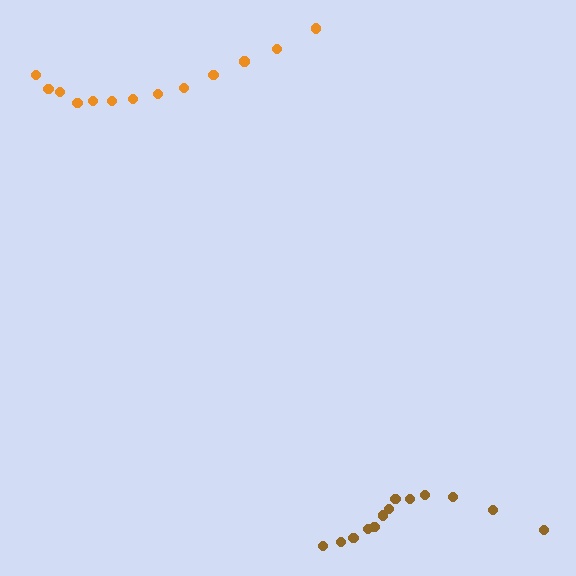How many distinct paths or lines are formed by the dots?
There are 2 distinct paths.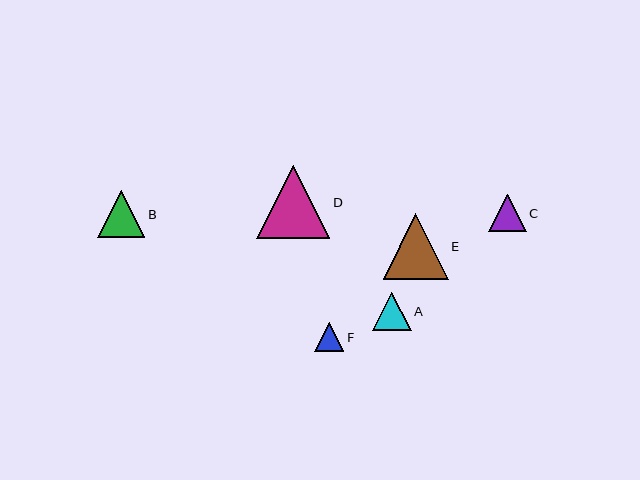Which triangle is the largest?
Triangle D is the largest with a size of approximately 73 pixels.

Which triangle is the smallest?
Triangle F is the smallest with a size of approximately 29 pixels.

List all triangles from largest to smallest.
From largest to smallest: D, E, B, A, C, F.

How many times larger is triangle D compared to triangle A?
Triangle D is approximately 1.9 times the size of triangle A.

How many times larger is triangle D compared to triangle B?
Triangle D is approximately 1.6 times the size of triangle B.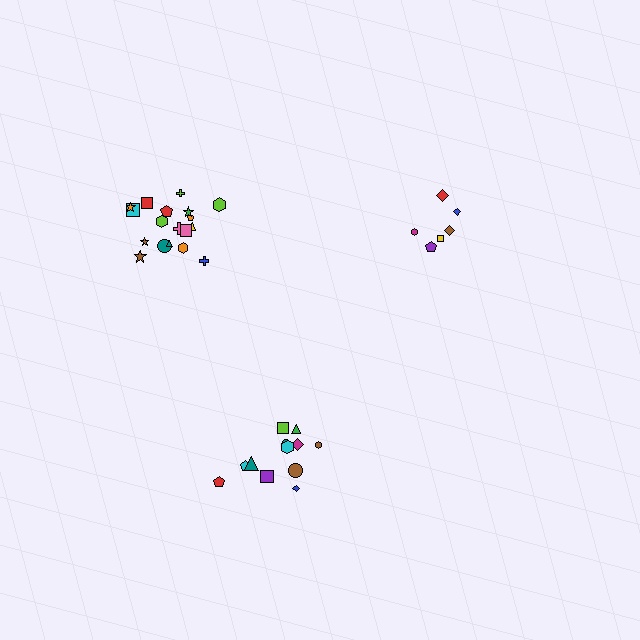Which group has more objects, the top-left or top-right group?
The top-left group.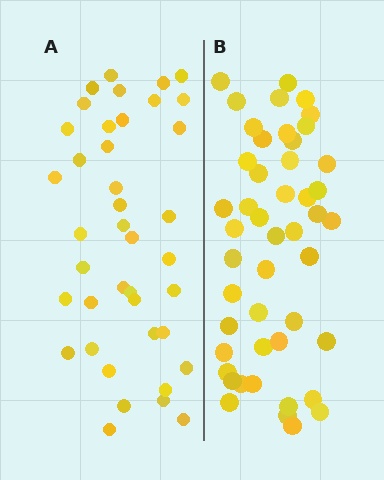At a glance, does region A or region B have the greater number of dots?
Region B (the right region) has more dots.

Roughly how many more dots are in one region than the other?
Region B has roughly 8 or so more dots than region A.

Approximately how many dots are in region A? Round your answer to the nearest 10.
About 40 dots.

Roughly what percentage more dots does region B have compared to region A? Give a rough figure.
About 20% more.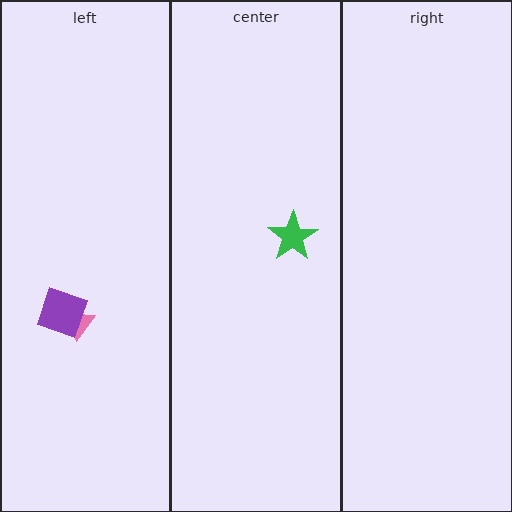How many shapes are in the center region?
1.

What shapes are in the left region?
The pink triangle, the purple square.